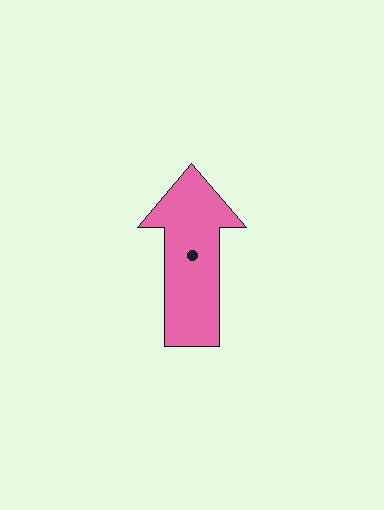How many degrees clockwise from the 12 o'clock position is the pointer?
Approximately 360 degrees.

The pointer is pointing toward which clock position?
Roughly 12 o'clock.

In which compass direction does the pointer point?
North.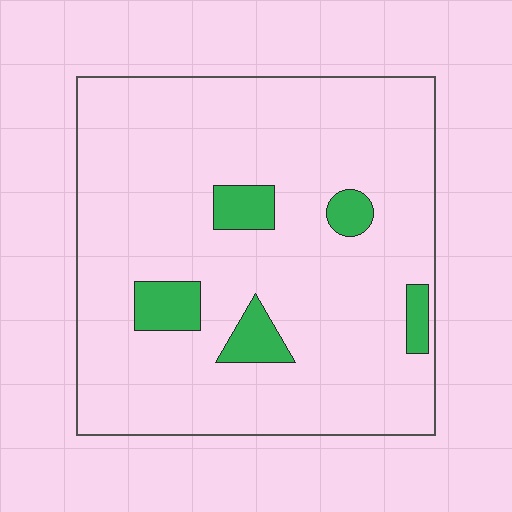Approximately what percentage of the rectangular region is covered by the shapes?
Approximately 10%.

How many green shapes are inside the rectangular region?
5.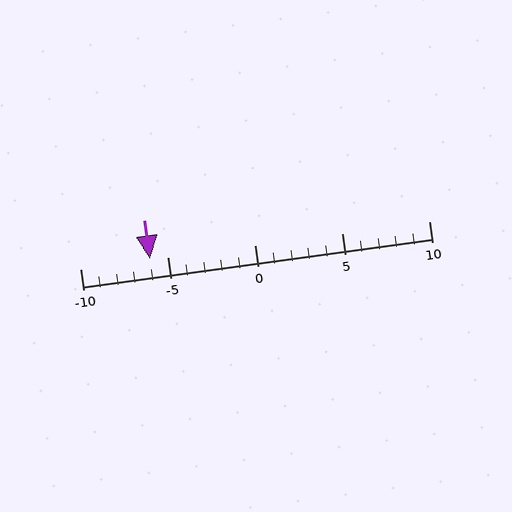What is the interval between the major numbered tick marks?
The major tick marks are spaced 5 units apart.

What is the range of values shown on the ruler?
The ruler shows values from -10 to 10.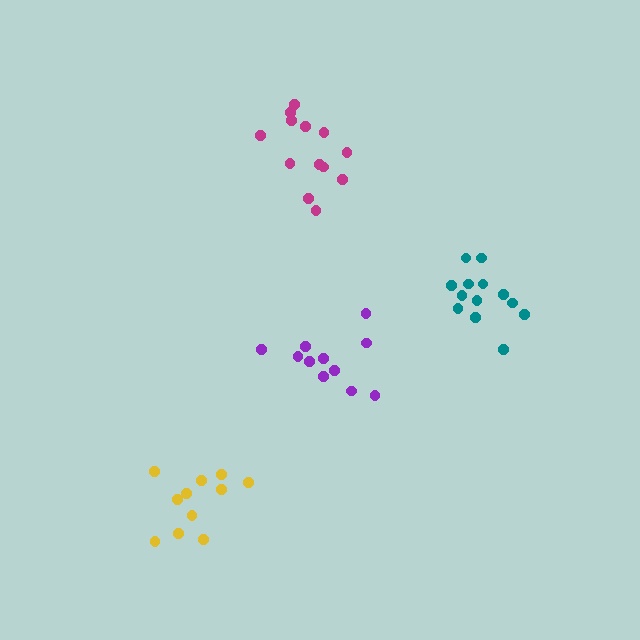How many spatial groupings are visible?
There are 4 spatial groupings.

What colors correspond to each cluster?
The clusters are colored: yellow, magenta, teal, purple.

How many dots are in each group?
Group 1: 11 dots, Group 2: 13 dots, Group 3: 13 dots, Group 4: 11 dots (48 total).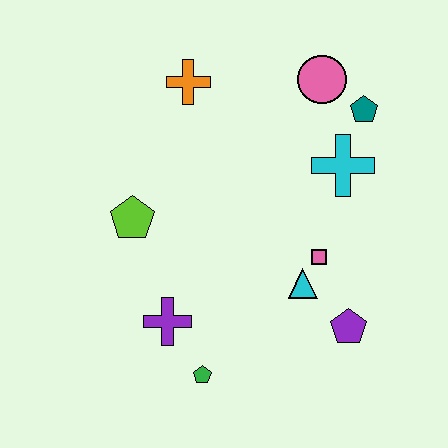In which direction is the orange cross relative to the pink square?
The orange cross is above the pink square.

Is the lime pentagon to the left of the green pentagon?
Yes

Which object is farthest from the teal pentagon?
The green pentagon is farthest from the teal pentagon.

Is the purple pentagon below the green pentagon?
No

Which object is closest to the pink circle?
The teal pentagon is closest to the pink circle.